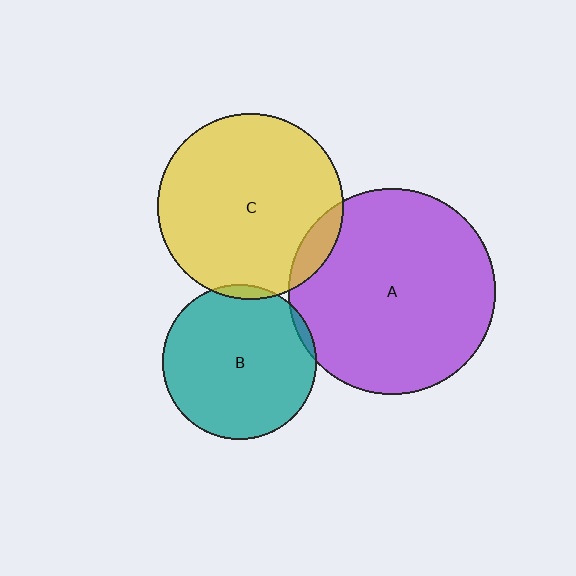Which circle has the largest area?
Circle A (purple).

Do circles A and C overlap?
Yes.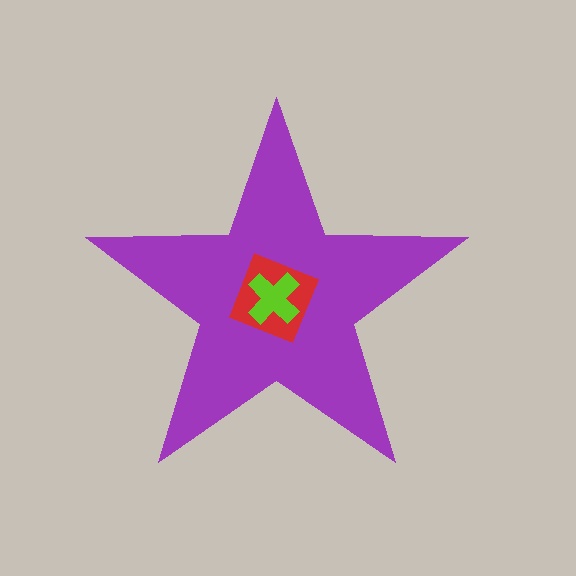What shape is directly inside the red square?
The lime cross.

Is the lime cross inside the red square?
Yes.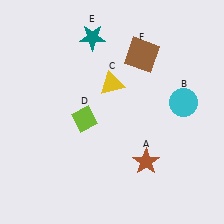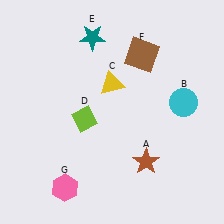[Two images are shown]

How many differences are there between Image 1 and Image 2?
There is 1 difference between the two images.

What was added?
A pink hexagon (G) was added in Image 2.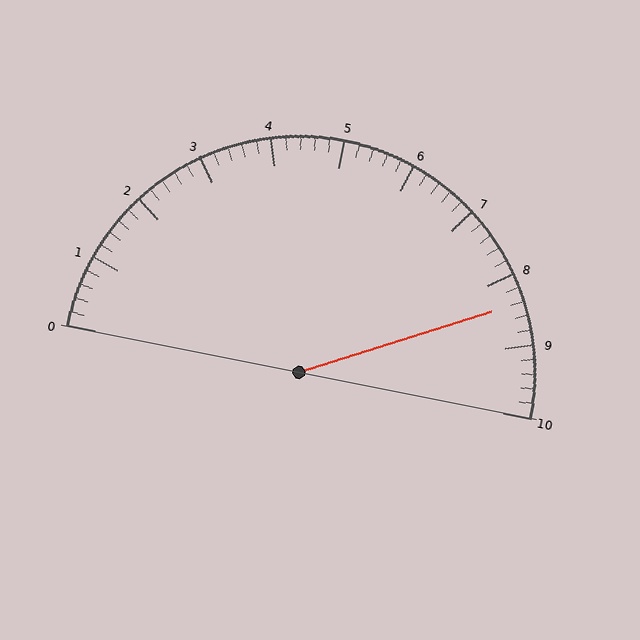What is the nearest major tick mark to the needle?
The nearest major tick mark is 8.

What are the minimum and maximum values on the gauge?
The gauge ranges from 0 to 10.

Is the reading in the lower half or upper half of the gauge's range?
The reading is in the upper half of the range (0 to 10).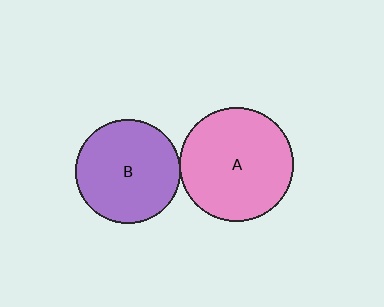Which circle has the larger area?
Circle A (pink).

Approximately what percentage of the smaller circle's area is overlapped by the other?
Approximately 5%.